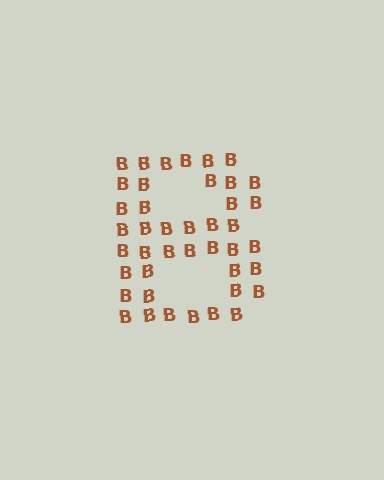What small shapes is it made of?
It is made of small letter B's.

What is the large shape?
The large shape is the letter B.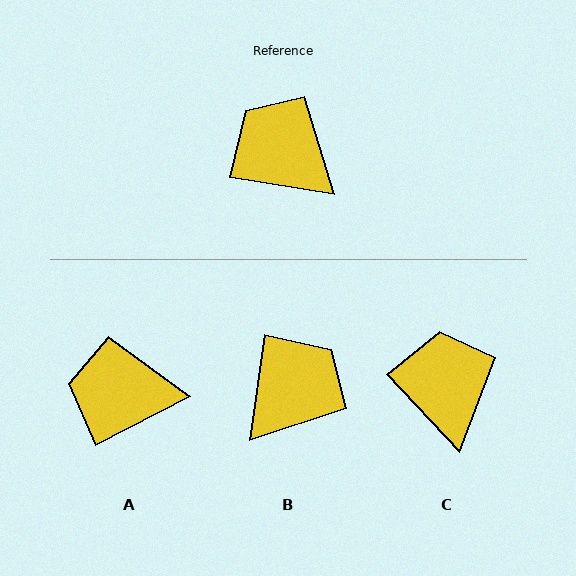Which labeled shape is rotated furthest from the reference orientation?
B, about 89 degrees away.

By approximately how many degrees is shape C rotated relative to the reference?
Approximately 38 degrees clockwise.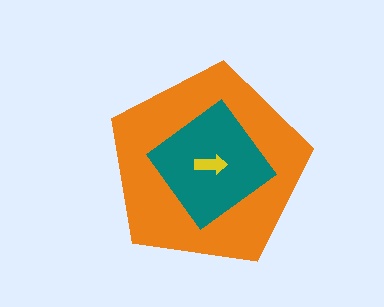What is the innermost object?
The yellow arrow.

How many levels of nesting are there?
3.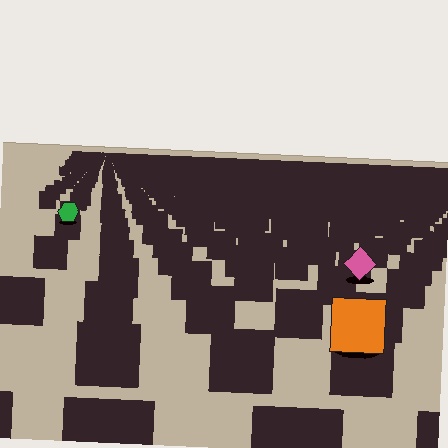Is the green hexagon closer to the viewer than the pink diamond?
No. The pink diamond is closer — you can tell from the texture gradient: the ground texture is coarser near it.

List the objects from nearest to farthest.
From nearest to farthest: the orange square, the pink diamond, the green hexagon.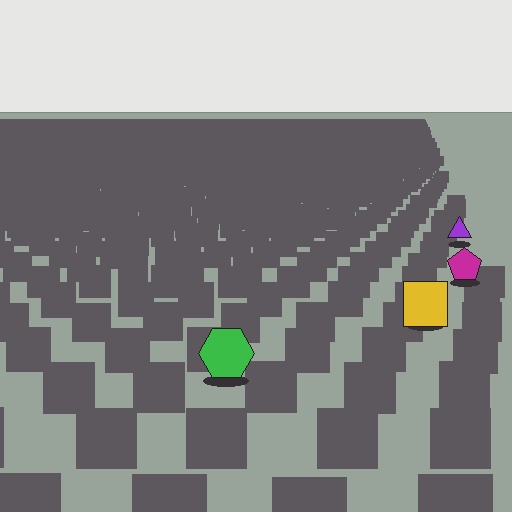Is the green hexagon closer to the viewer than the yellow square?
Yes. The green hexagon is closer — you can tell from the texture gradient: the ground texture is coarser near it.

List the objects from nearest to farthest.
From nearest to farthest: the green hexagon, the yellow square, the magenta pentagon, the purple triangle.